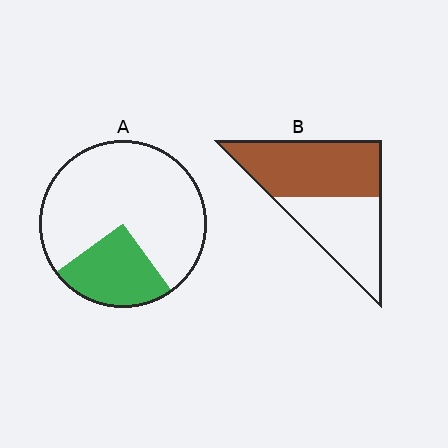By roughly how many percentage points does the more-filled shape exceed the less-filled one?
By roughly 30 percentage points (B over A).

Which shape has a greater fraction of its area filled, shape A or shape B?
Shape B.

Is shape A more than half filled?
No.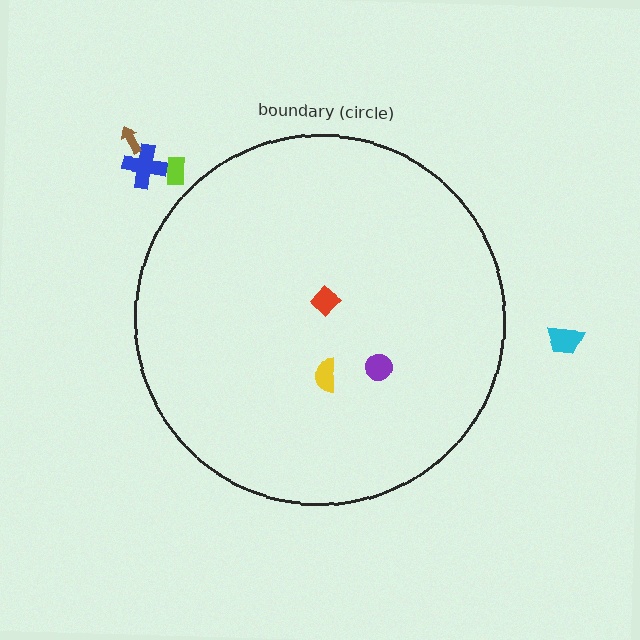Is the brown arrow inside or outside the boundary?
Outside.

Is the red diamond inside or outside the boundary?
Inside.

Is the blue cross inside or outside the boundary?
Outside.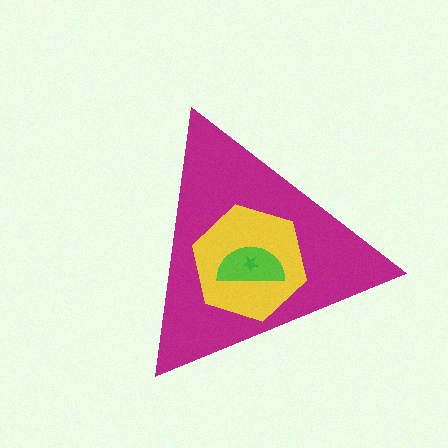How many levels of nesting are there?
4.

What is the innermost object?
The green star.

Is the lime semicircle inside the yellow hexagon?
Yes.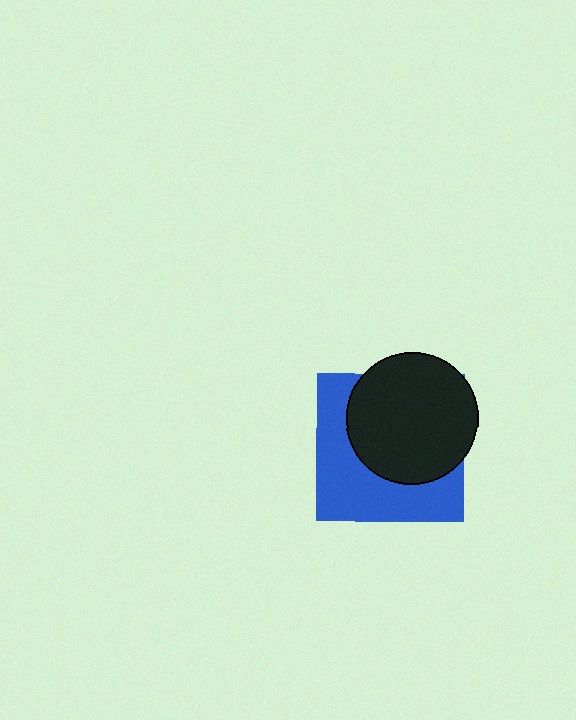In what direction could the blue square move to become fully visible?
The blue square could move toward the lower-left. That would shift it out from behind the black circle entirely.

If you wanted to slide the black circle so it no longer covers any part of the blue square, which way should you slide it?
Slide it toward the upper-right — that is the most direct way to separate the two shapes.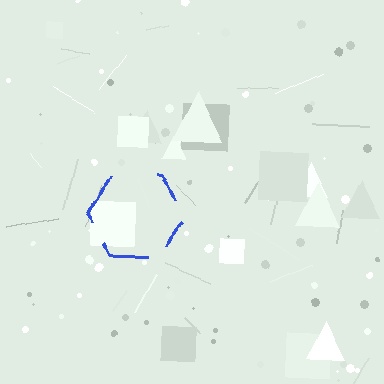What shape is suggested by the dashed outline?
The dashed outline suggests a hexagon.